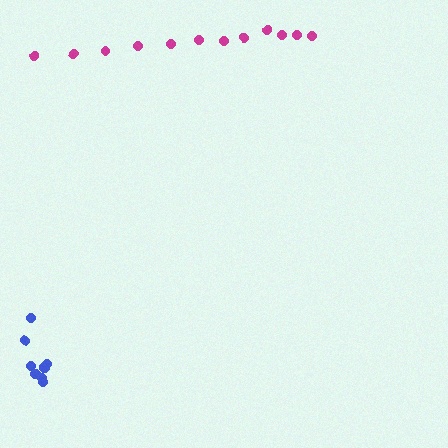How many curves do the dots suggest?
There are 2 distinct paths.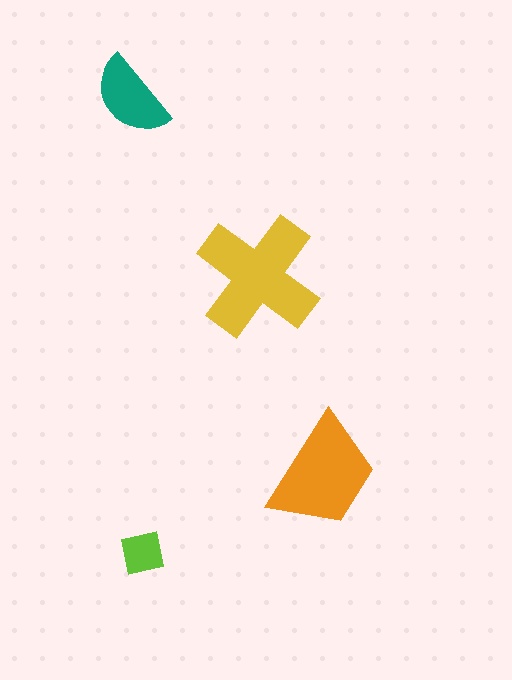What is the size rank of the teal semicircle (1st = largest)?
3rd.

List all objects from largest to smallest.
The yellow cross, the orange trapezoid, the teal semicircle, the lime square.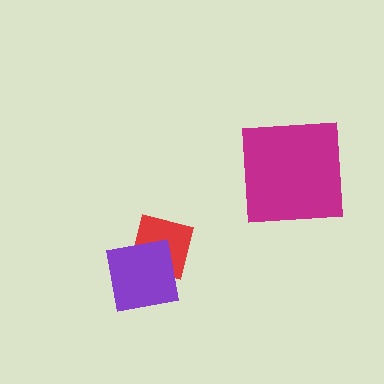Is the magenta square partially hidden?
No, no other shape covers it.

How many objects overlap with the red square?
1 object overlaps with the red square.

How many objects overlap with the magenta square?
0 objects overlap with the magenta square.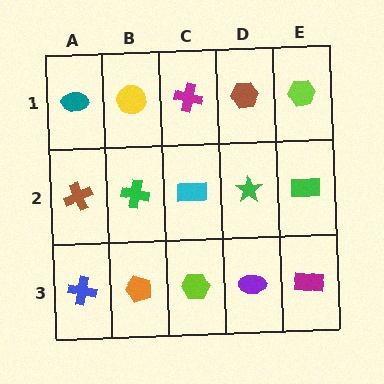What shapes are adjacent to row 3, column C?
A cyan rectangle (row 2, column C), an orange pentagon (row 3, column B), a purple ellipse (row 3, column D).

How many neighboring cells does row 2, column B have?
4.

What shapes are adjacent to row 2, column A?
A teal ellipse (row 1, column A), a blue cross (row 3, column A), a green cross (row 2, column B).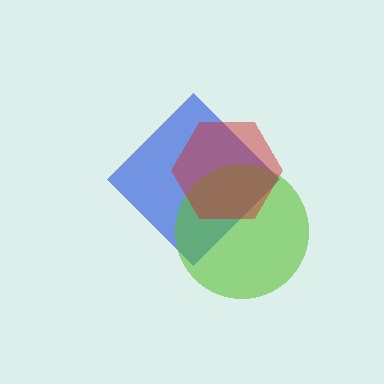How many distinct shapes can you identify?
There are 3 distinct shapes: a blue diamond, a lime circle, a red hexagon.